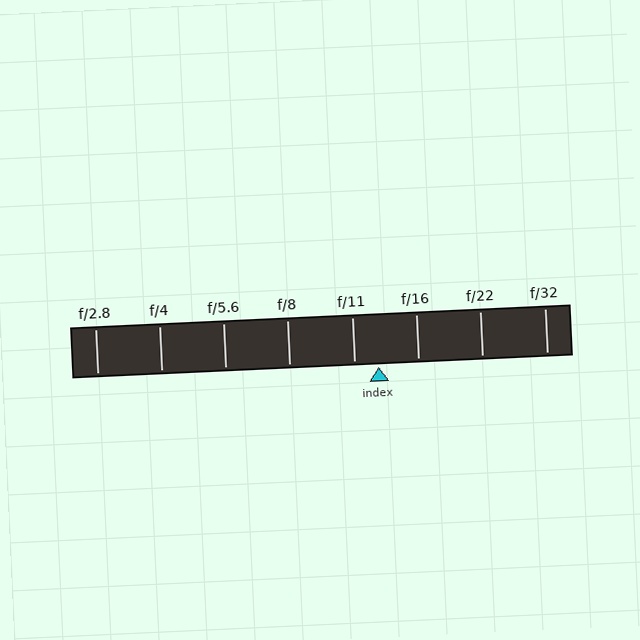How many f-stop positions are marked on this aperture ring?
There are 8 f-stop positions marked.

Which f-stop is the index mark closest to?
The index mark is closest to f/11.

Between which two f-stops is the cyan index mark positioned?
The index mark is between f/11 and f/16.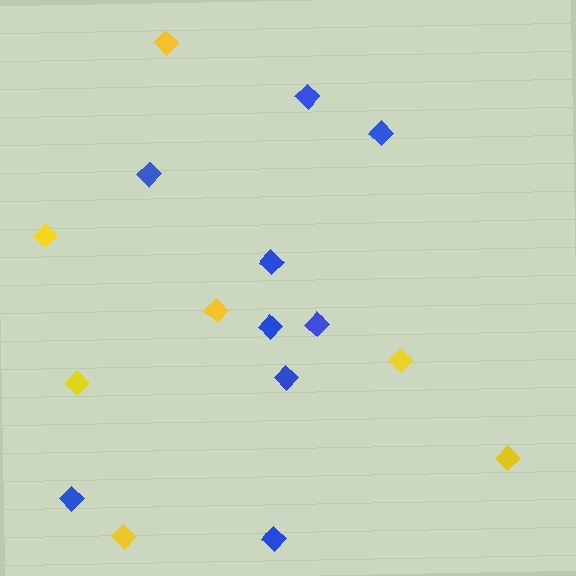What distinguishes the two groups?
There are 2 groups: one group of yellow diamonds (7) and one group of blue diamonds (9).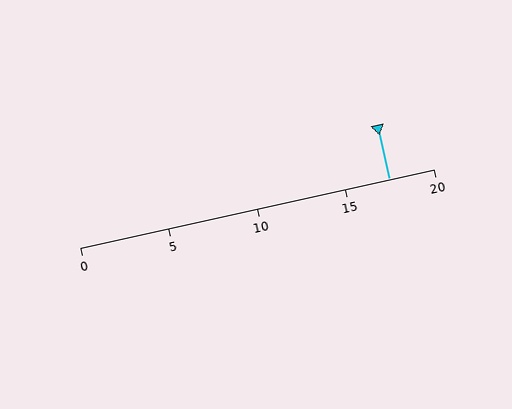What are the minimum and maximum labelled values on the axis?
The axis runs from 0 to 20.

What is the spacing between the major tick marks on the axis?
The major ticks are spaced 5 apart.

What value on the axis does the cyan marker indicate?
The marker indicates approximately 17.5.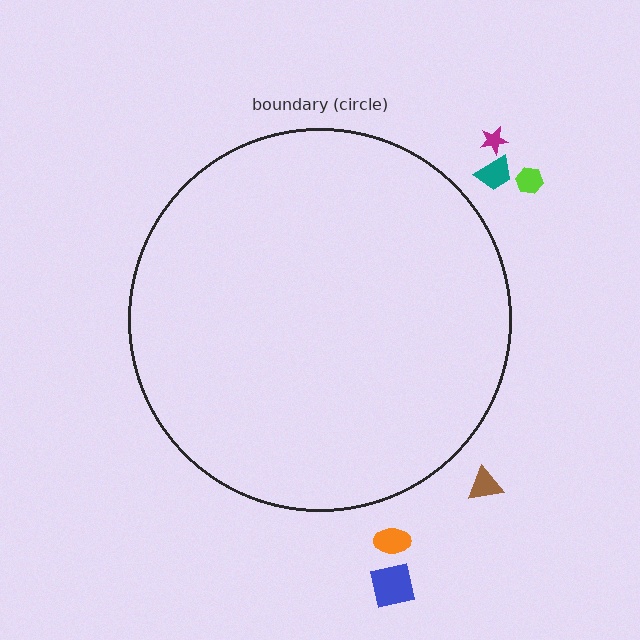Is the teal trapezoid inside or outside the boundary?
Outside.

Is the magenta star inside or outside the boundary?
Outside.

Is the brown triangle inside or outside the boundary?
Outside.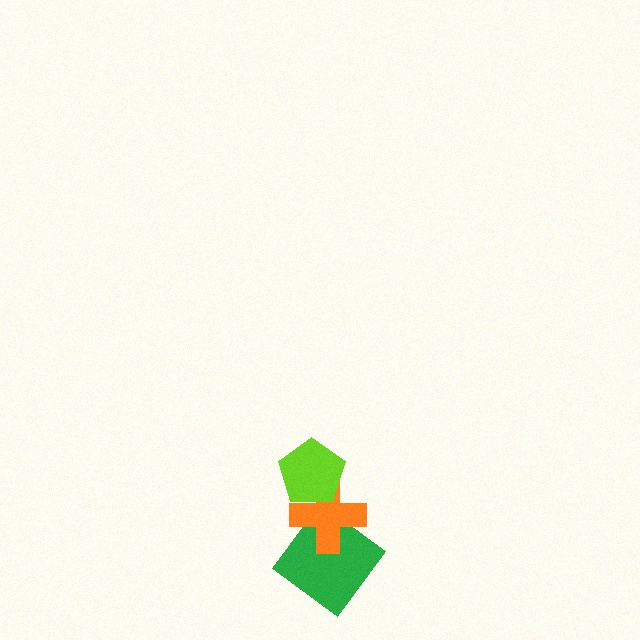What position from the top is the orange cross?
The orange cross is 2nd from the top.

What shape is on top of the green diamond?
The orange cross is on top of the green diamond.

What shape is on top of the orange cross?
The lime pentagon is on top of the orange cross.